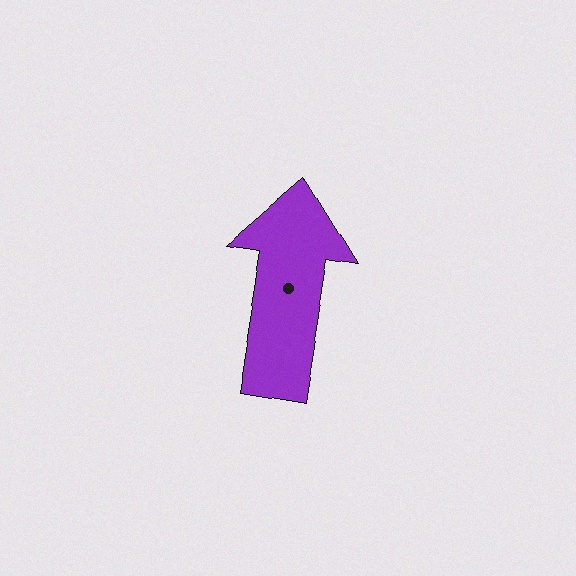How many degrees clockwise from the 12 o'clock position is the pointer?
Approximately 9 degrees.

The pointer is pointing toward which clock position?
Roughly 12 o'clock.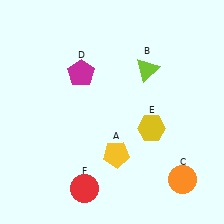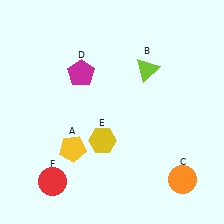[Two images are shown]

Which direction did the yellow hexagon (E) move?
The yellow hexagon (E) moved left.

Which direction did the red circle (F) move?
The red circle (F) moved left.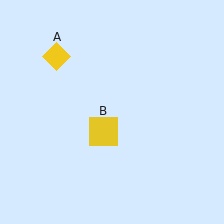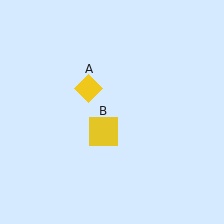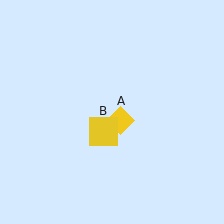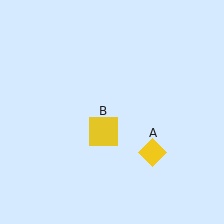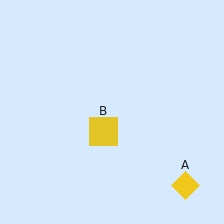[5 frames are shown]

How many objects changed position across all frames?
1 object changed position: yellow diamond (object A).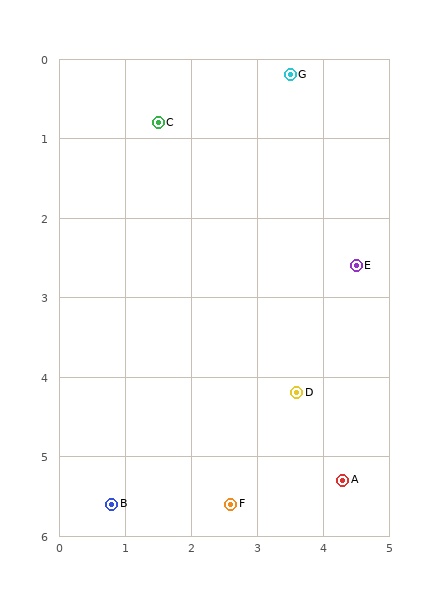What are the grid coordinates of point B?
Point B is at approximately (0.8, 5.6).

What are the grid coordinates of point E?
Point E is at approximately (4.5, 2.6).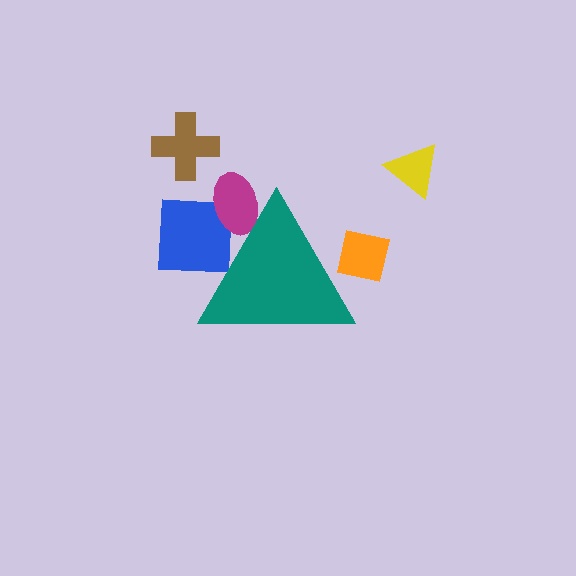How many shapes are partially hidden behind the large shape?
3 shapes are partially hidden.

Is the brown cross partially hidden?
No, the brown cross is fully visible.